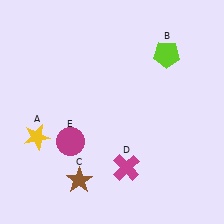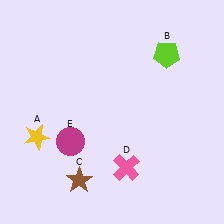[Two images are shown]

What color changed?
The cross (D) changed from magenta in Image 1 to pink in Image 2.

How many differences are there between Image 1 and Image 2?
There is 1 difference between the two images.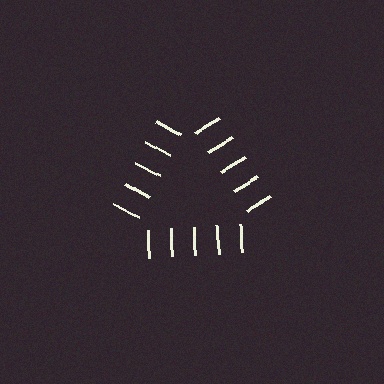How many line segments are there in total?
15 — 5 along each of the 3 edges.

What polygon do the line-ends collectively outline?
An illusory triangle — the line segments terminate on its edges but no continuous stroke is drawn.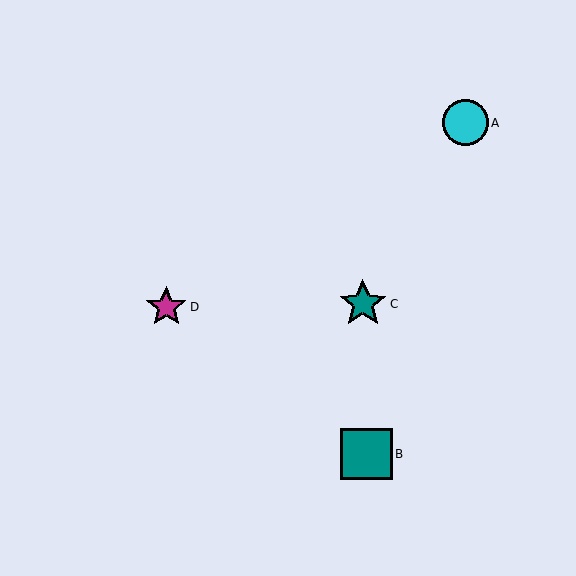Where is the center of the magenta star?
The center of the magenta star is at (166, 307).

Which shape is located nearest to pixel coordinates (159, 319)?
The magenta star (labeled D) at (166, 307) is nearest to that location.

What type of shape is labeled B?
Shape B is a teal square.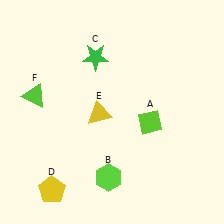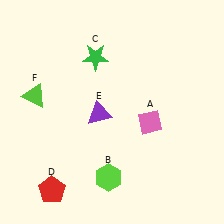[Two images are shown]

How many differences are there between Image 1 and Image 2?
There are 3 differences between the two images.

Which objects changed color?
A changed from lime to pink. D changed from yellow to red. E changed from yellow to purple.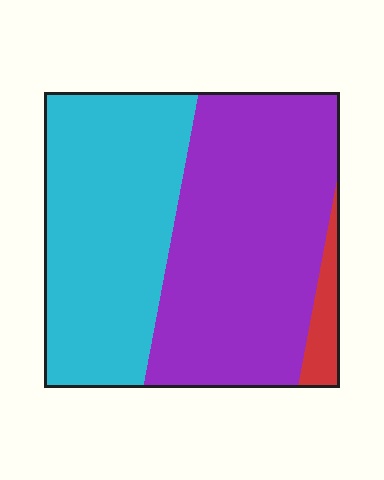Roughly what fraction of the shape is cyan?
Cyan takes up about two fifths (2/5) of the shape.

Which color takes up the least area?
Red, at roughly 5%.